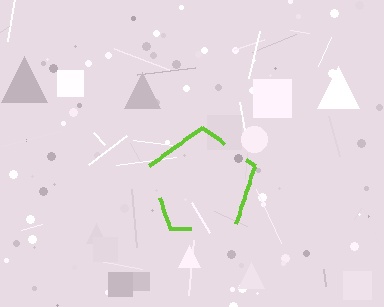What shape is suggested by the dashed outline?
The dashed outline suggests a pentagon.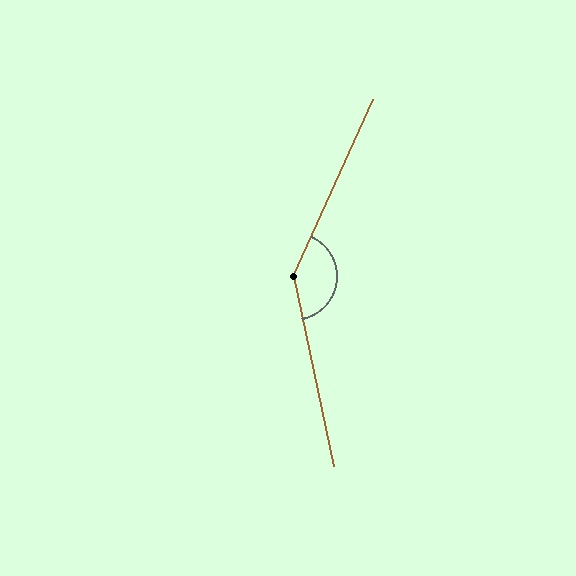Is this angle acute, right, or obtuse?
It is obtuse.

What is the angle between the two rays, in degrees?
Approximately 144 degrees.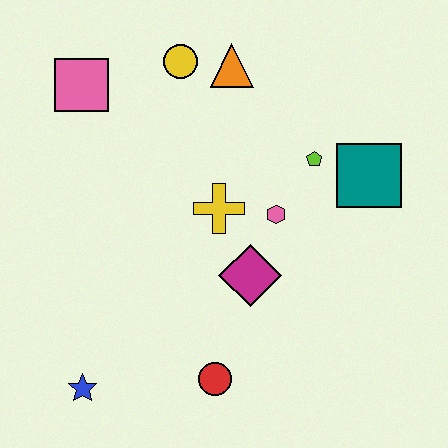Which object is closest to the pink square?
The yellow circle is closest to the pink square.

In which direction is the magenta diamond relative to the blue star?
The magenta diamond is to the right of the blue star.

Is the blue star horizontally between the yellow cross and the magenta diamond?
No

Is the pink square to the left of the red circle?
Yes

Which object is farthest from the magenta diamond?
The pink square is farthest from the magenta diamond.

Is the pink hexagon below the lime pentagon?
Yes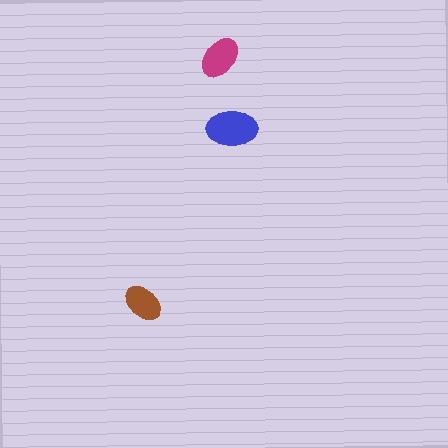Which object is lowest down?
The brown ellipse is bottommost.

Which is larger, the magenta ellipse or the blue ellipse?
The blue one.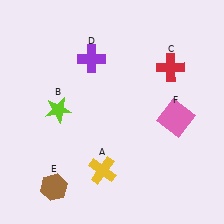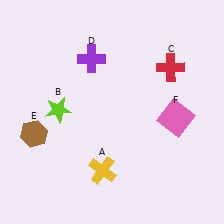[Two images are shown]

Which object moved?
The brown hexagon (E) moved up.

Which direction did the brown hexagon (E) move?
The brown hexagon (E) moved up.